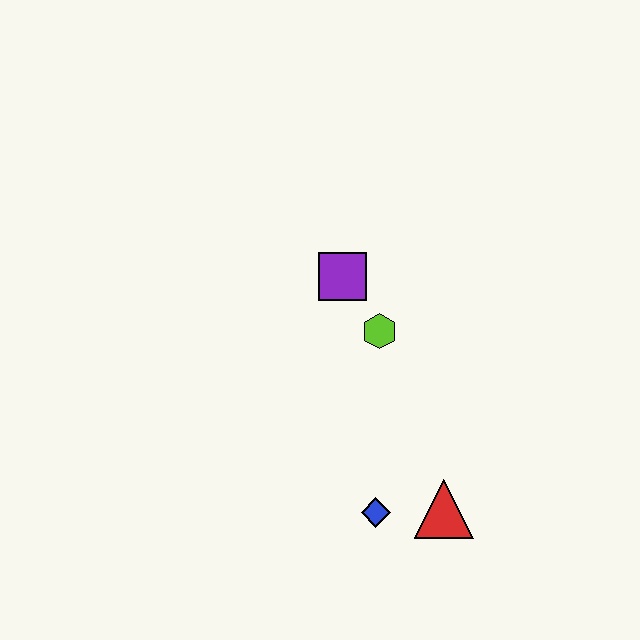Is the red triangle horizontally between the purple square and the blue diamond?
No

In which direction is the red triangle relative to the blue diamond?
The red triangle is to the right of the blue diamond.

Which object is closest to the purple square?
The lime hexagon is closest to the purple square.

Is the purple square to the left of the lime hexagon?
Yes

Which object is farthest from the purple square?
The red triangle is farthest from the purple square.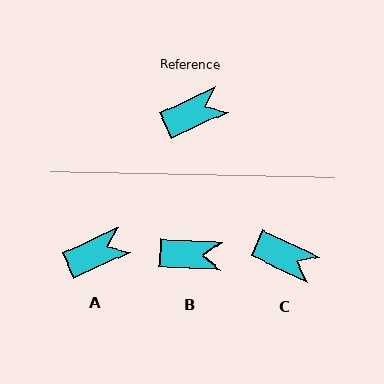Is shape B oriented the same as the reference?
No, it is off by about 29 degrees.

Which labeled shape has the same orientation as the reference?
A.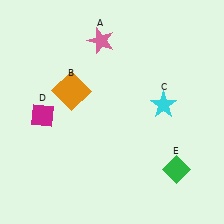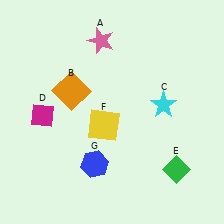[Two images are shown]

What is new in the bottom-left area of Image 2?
A blue hexagon (G) was added in the bottom-left area of Image 2.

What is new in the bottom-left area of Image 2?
A yellow square (F) was added in the bottom-left area of Image 2.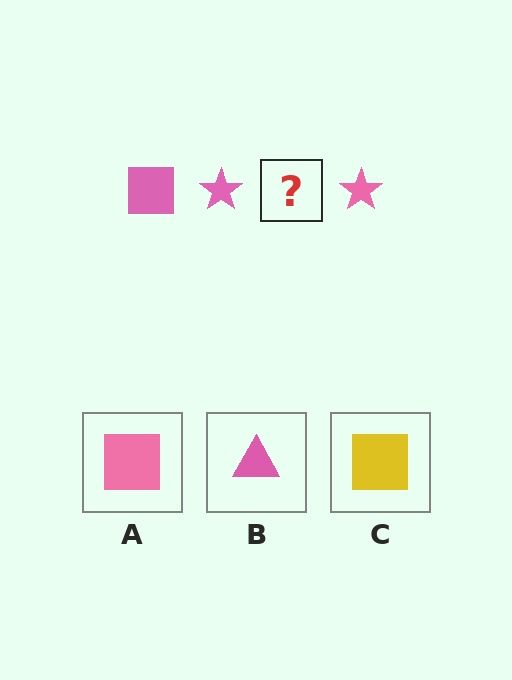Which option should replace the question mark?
Option A.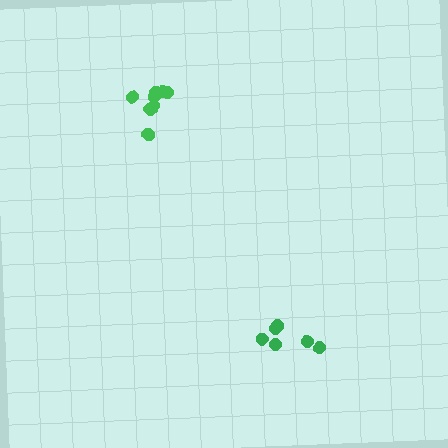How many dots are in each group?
Group 1: 8 dots, Group 2: 6 dots (14 total).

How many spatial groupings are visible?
There are 2 spatial groupings.